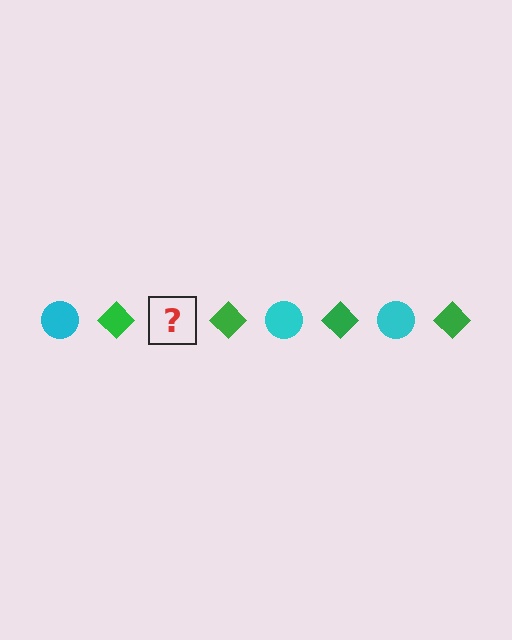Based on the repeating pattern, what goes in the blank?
The blank should be a cyan circle.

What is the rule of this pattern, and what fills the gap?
The rule is that the pattern alternates between cyan circle and green diamond. The gap should be filled with a cyan circle.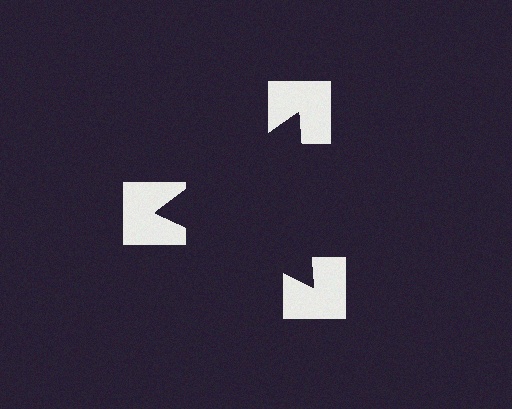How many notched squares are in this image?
There are 3 — one at each vertex of the illusory triangle.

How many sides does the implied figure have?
3 sides.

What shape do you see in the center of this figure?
An illusory triangle — its edges are inferred from the aligned wedge cuts in the notched squares, not physically drawn.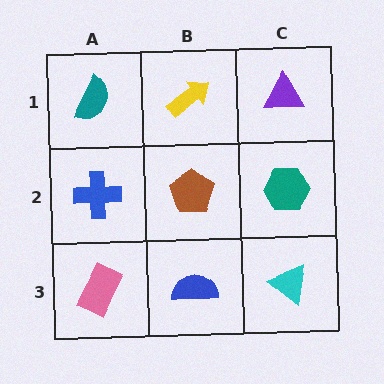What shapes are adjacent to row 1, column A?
A blue cross (row 2, column A), a yellow arrow (row 1, column B).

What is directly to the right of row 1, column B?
A purple triangle.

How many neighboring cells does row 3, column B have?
3.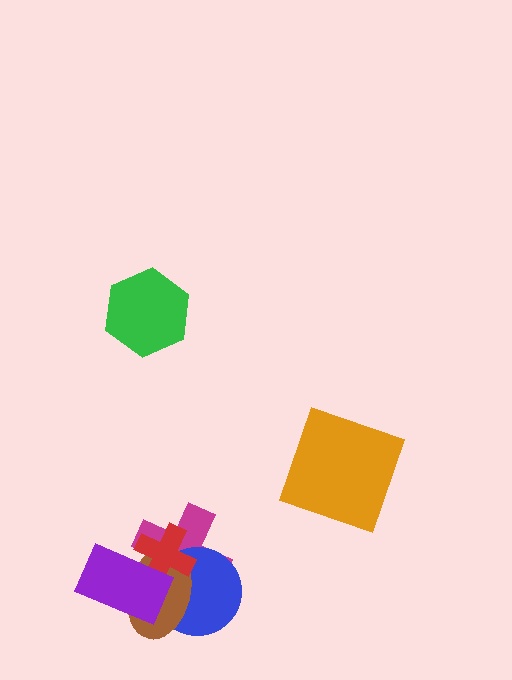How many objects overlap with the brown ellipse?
4 objects overlap with the brown ellipse.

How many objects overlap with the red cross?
4 objects overlap with the red cross.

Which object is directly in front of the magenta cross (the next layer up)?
The blue circle is directly in front of the magenta cross.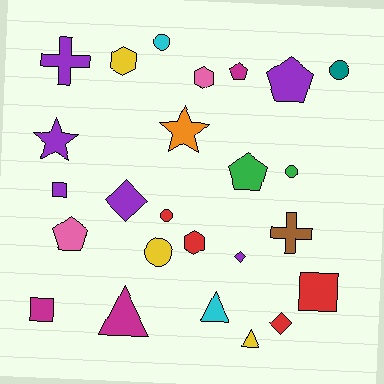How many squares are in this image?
There are 3 squares.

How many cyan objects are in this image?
There are 2 cyan objects.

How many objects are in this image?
There are 25 objects.